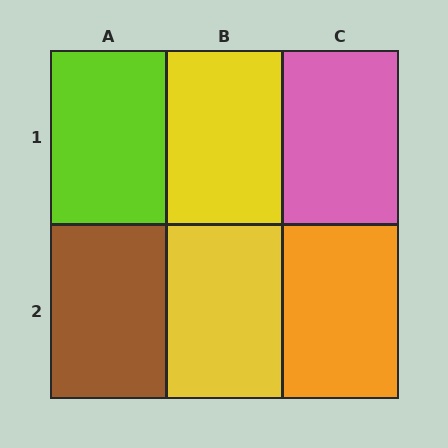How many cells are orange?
1 cell is orange.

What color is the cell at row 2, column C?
Orange.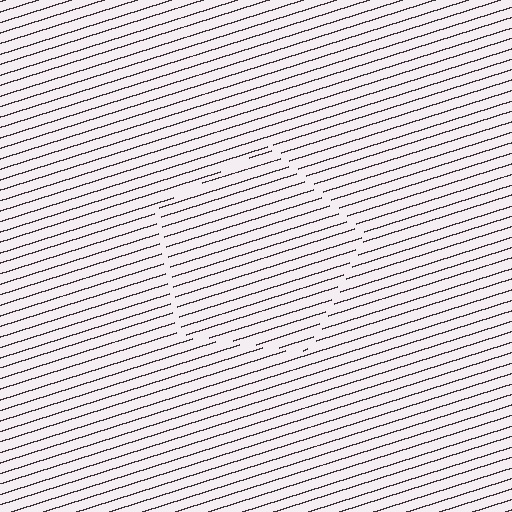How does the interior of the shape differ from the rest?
The interior of the shape contains the same grating, shifted by half a period — the contour is defined by the phase discontinuity where line-ends from the inner and outer gratings abut.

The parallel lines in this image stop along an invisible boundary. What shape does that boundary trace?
An illusory pentagon. The interior of the shape contains the same grating, shifted by half a period — the contour is defined by the phase discontinuity where line-ends from the inner and outer gratings abut.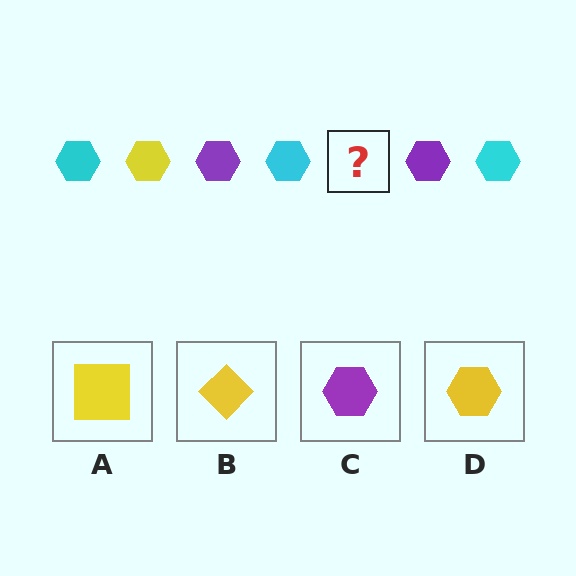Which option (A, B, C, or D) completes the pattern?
D.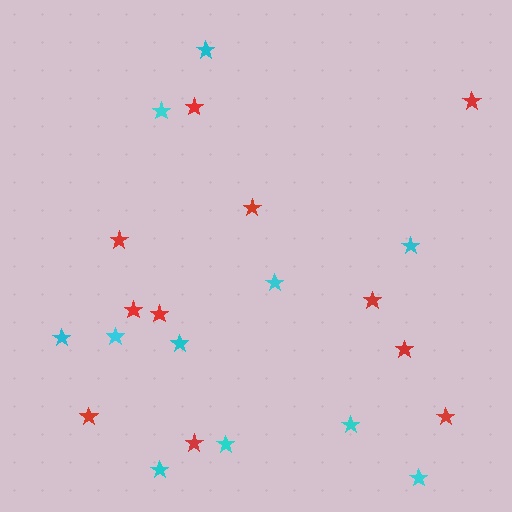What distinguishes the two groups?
There are 2 groups: one group of red stars (11) and one group of cyan stars (11).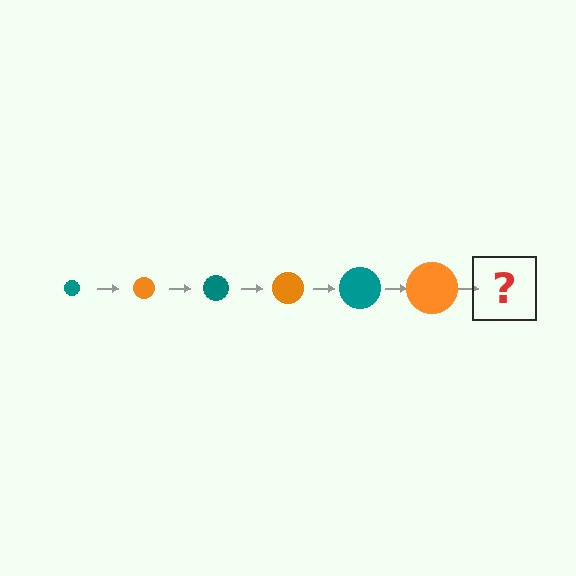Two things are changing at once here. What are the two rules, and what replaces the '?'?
The two rules are that the circle grows larger each step and the color cycles through teal and orange. The '?' should be a teal circle, larger than the previous one.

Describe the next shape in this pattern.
It should be a teal circle, larger than the previous one.